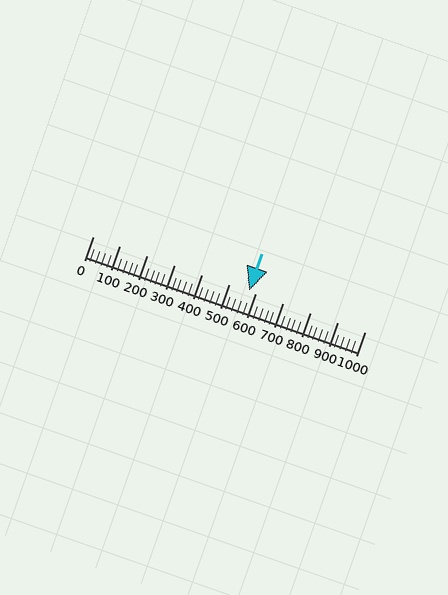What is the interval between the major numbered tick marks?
The major tick marks are spaced 100 units apart.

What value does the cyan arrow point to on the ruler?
The cyan arrow points to approximately 573.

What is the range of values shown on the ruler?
The ruler shows values from 0 to 1000.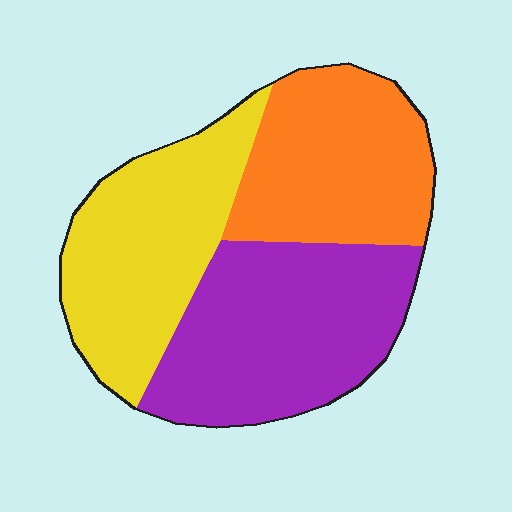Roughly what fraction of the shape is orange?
Orange takes up between a quarter and a half of the shape.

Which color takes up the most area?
Purple, at roughly 40%.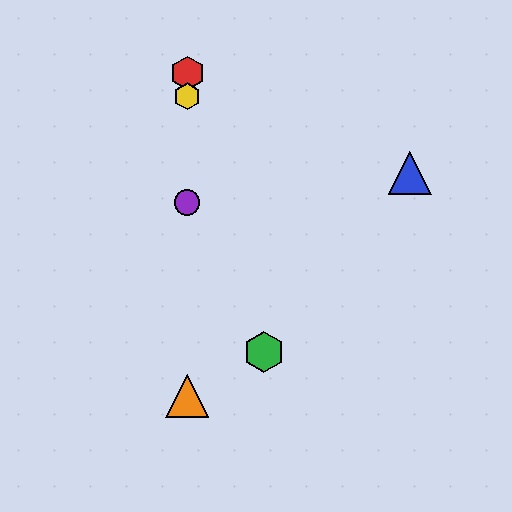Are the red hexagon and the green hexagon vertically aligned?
No, the red hexagon is at x≈187 and the green hexagon is at x≈264.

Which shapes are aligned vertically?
The red hexagon, the yellow hexagon, the purple circle, the orange triangle are aligned vertically.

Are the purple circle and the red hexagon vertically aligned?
Yes, both are at x≈187.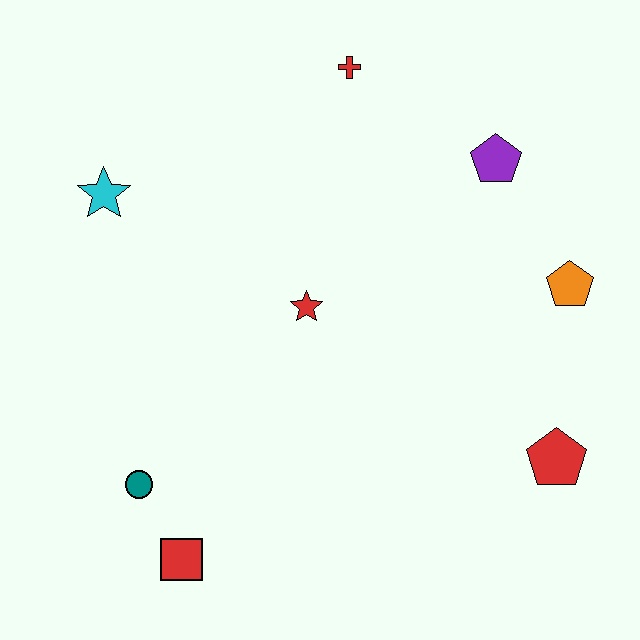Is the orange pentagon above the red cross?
No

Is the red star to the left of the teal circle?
No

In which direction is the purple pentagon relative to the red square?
The purple pentagon is above the red square.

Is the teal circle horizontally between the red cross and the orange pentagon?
No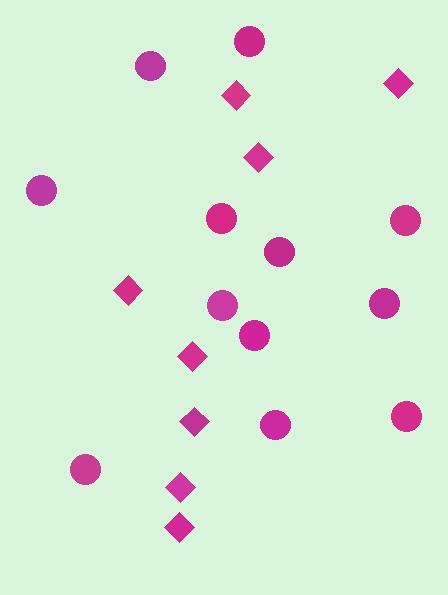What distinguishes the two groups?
There are 2 groups: one group of diamonds (8) and one group of circles (12).